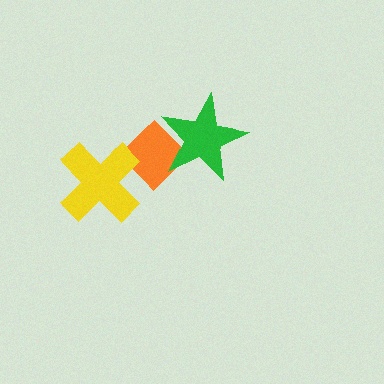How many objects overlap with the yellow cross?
1 object overlaps with the yellow cross.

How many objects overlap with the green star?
1 object overlaps with the green star.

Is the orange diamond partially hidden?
Yes, it is partially covered by another shape.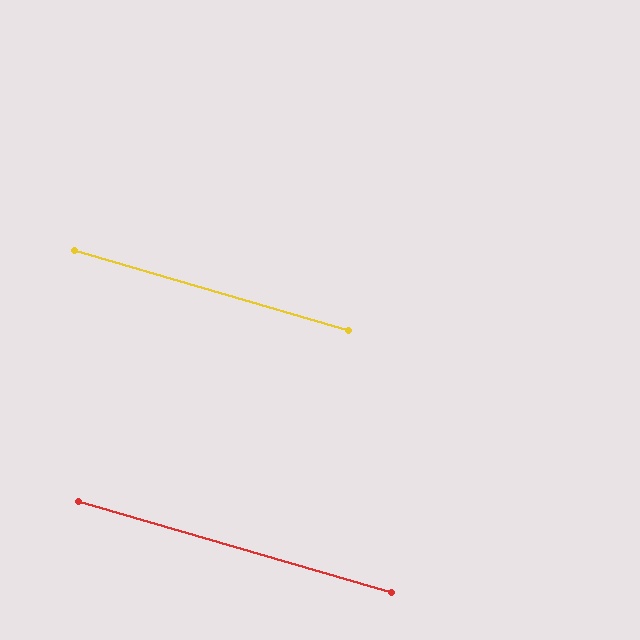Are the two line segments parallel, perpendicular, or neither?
Parallel — their directions differ by only 0.0°.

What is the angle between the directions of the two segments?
Approximately 0 degrees.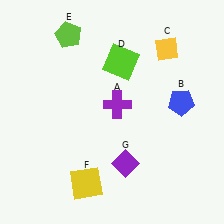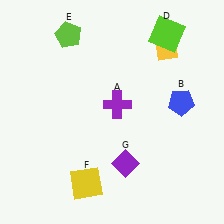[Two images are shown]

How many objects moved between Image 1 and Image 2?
1 object moved between the two images.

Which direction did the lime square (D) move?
The lime square (D) moved right.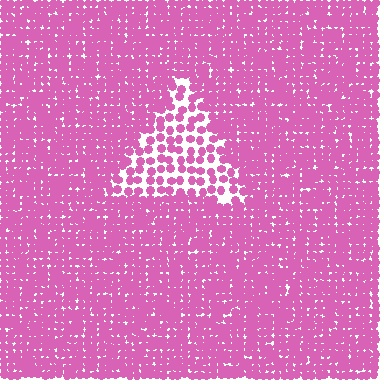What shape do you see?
I see a triangle.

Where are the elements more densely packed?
The elements are more densely packed outside the triangle boundary.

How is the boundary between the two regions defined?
The boundary is defined by a change in element density (approximately 2.2x ratio). All elements are the same color, size, and shape.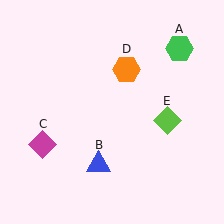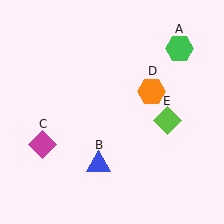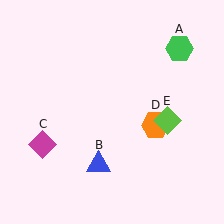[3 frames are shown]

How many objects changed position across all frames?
1 object changed position: orange hexagon (object D).